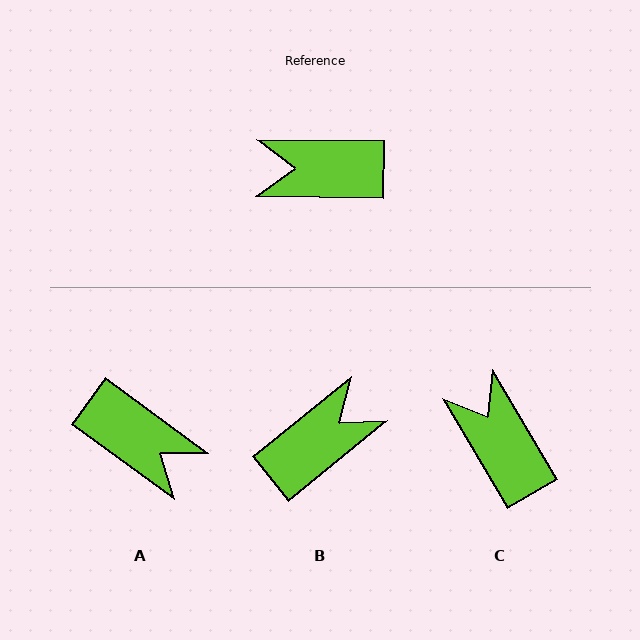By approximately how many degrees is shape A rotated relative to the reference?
Approximately 144 degrees counter-clockwise.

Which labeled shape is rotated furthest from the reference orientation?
A, about 144 degrees away.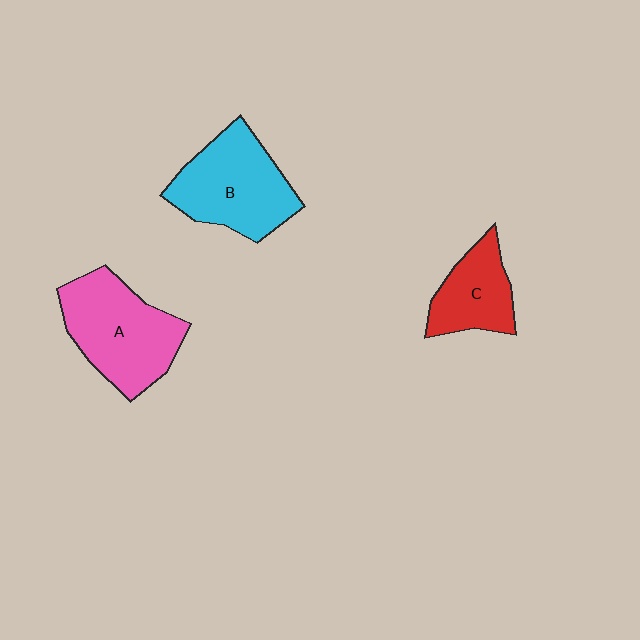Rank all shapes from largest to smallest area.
From largest to smallest: A (pink), B (cyan), C (red).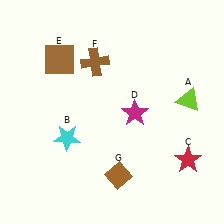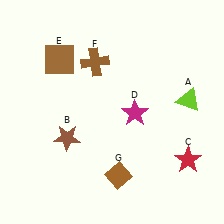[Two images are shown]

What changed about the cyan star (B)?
In Image 1, B is cyan. In Image 2, it changed to brown.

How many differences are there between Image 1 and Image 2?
There is 1 difference between the two images.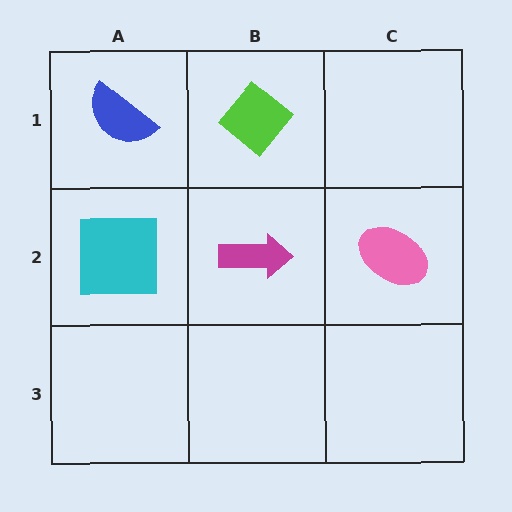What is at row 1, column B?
A lime diamond.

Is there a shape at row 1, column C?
No, that cell is empty.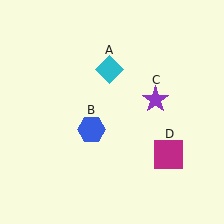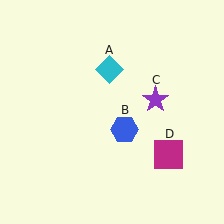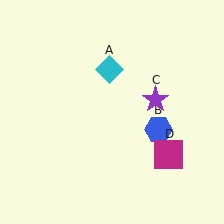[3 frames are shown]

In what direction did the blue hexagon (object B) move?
The blue hexagon (object B) moved right.